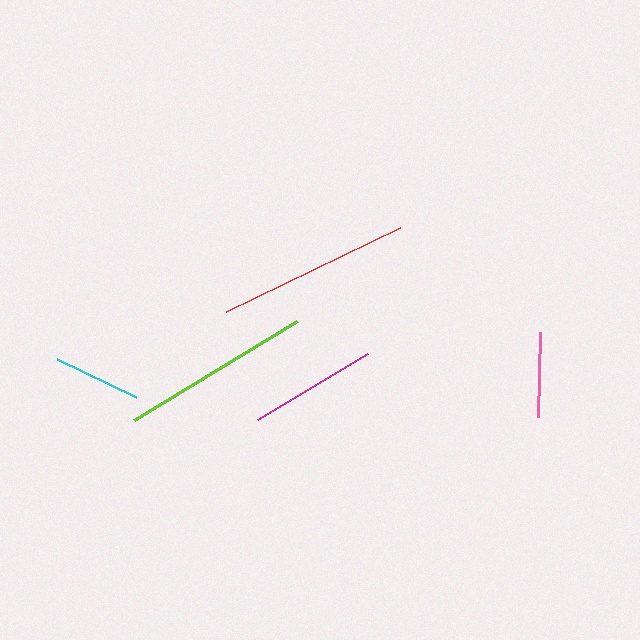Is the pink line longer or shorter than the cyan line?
The cyan line is longer than the pink line.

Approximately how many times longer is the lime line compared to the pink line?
The lime line is approximately 2.2 times the length of the pink line.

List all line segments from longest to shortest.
From longest to shortest: red, lime, magenta, cyan, pink.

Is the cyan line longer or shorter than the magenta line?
The magenta line is longer than the cyan line.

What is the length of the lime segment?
The lime segment is approximately 190 pixels long.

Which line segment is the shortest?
The pink line is the shortest at approximately 85 pixels.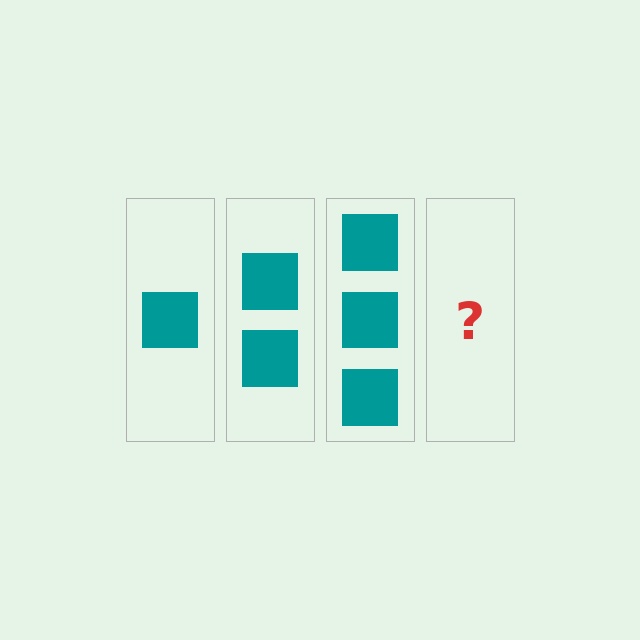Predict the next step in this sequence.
The next step is 4 squares.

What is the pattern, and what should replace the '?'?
The pattern is that each step adds one more square. The '?' should be 4 squares.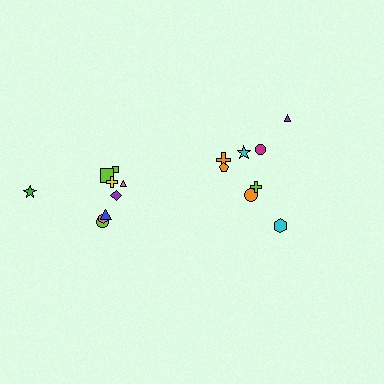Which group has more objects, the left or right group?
The left group.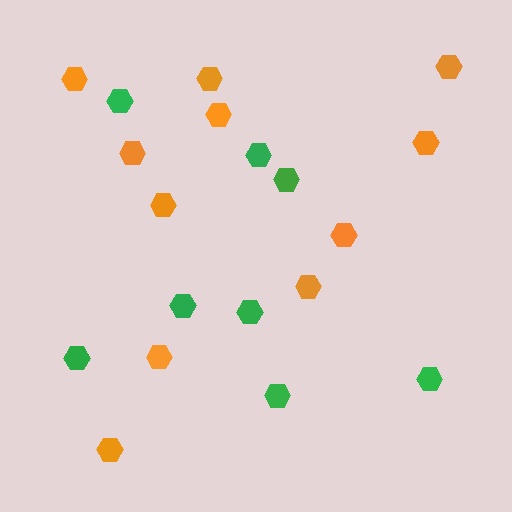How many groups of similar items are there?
There are 2 groups: one group of orange hexagons (11) and one group of green hexagons (8).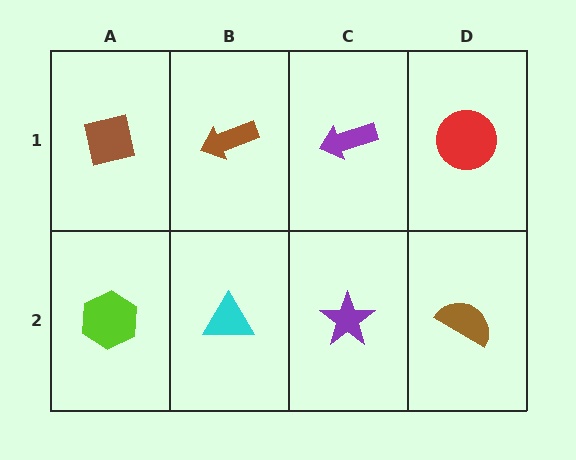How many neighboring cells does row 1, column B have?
3.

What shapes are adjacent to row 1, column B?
A cyan triangle (row 2, column B), a brown square (row 1, column A), a purple arrow (row 1, column C).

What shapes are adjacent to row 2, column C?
A purple arrow (row 1, column C), a cyan triangle (row 2, column B), a brown semicircle (row 2, column D).